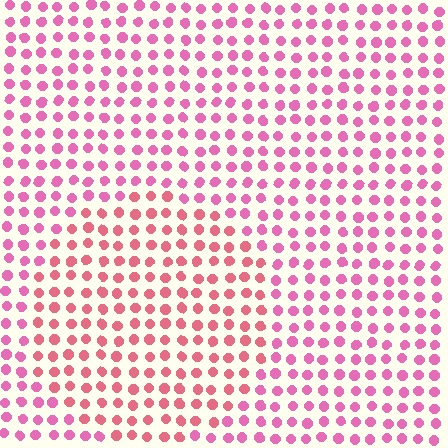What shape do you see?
I see a circle.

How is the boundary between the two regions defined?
The boundary is defined purely by a slight shift in hue (about 25 degrees). Spacing, size, and orientation are identical on both sides.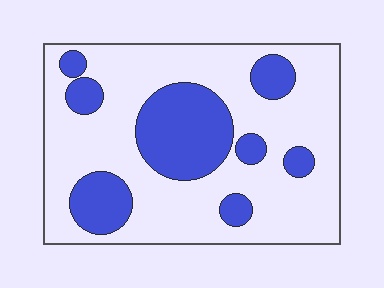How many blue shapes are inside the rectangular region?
8.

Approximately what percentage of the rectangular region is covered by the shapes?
Approximately 30%.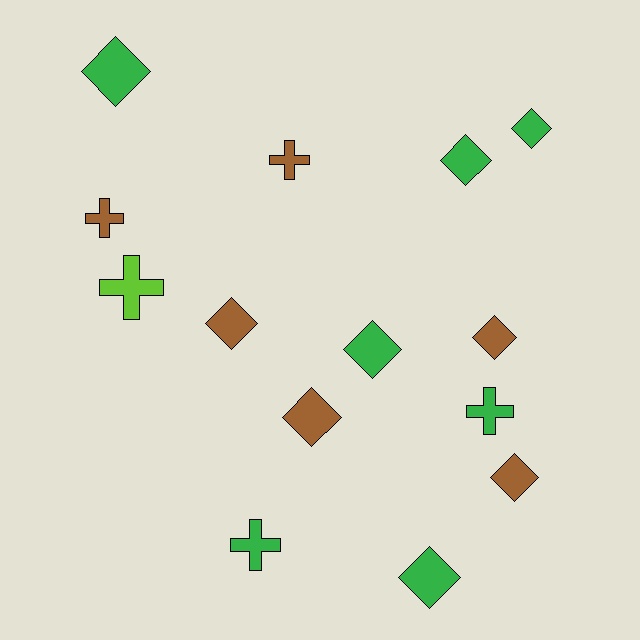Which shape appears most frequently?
Diamond, with 9 objects.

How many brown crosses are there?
There are 2 brown crosses.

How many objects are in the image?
There are 14 objects.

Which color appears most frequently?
Green, with 7 objects.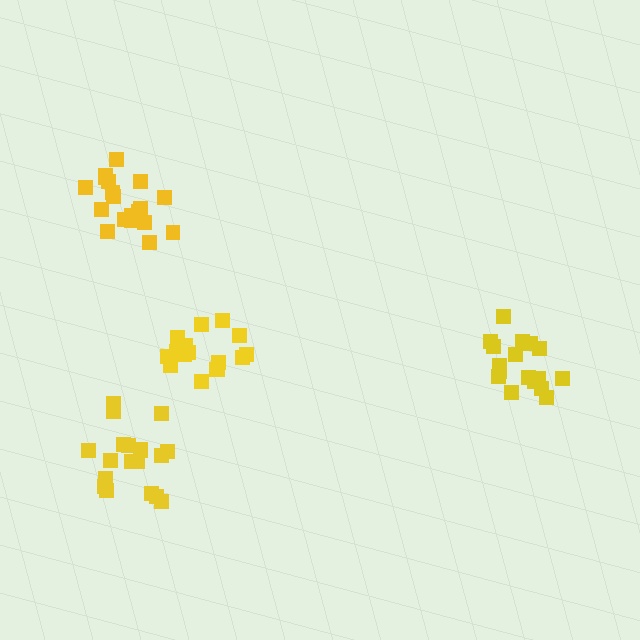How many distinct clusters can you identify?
There are 4 distinct clusters.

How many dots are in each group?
Group 1: 17 dots, Group 2: 16 dots, Group 3: 19 dots, Group 4: 19 dots (71 total).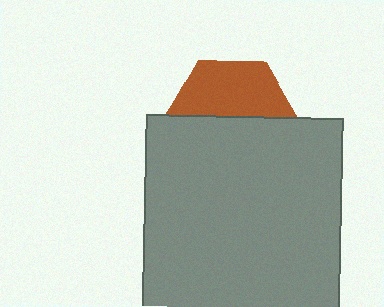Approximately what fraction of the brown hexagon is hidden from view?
Roughly 54% of the brown hexagon is hidden behind the gray square.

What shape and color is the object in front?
The object in front is a gray square.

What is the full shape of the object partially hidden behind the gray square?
The partially hidden object is a brown hexagon.